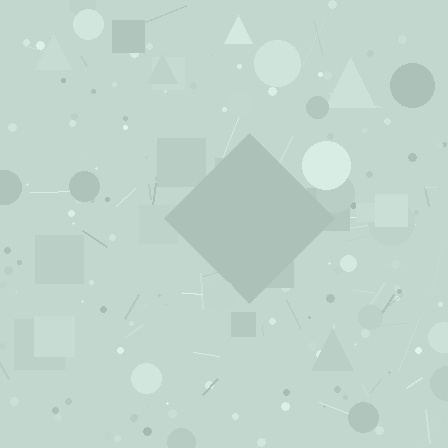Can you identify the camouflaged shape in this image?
The camouflaged shape is a diamond.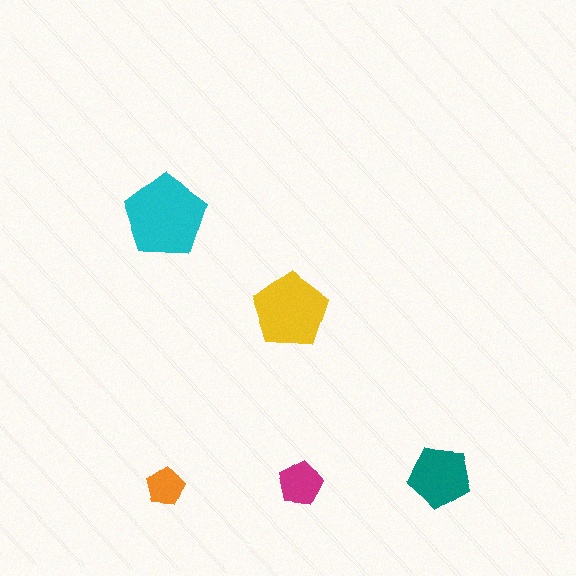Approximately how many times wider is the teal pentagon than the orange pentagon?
About 1.5 times wider.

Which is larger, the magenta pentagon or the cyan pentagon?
The cyan one.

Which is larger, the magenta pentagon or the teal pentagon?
The teal one.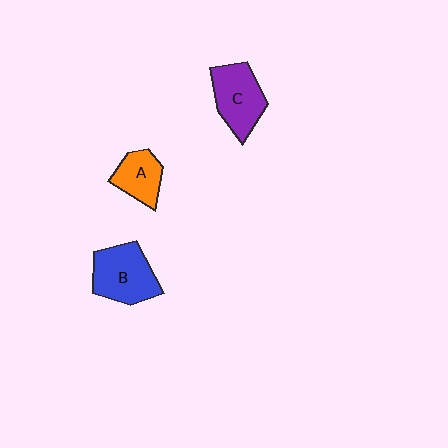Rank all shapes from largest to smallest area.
From largest to smallest: B (blue), C (purple), A (orange).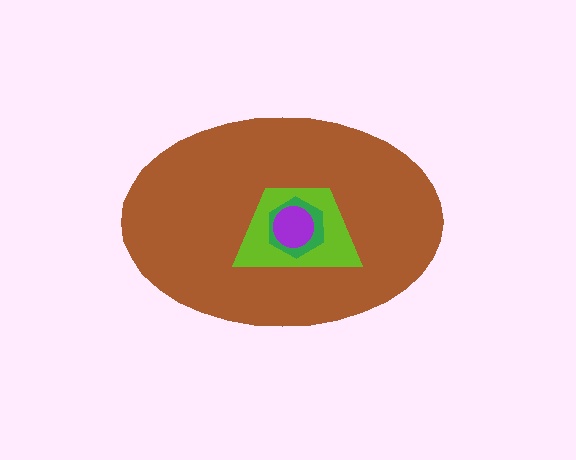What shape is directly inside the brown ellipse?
The lime trapezoid.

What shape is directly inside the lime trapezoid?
The green hexagon.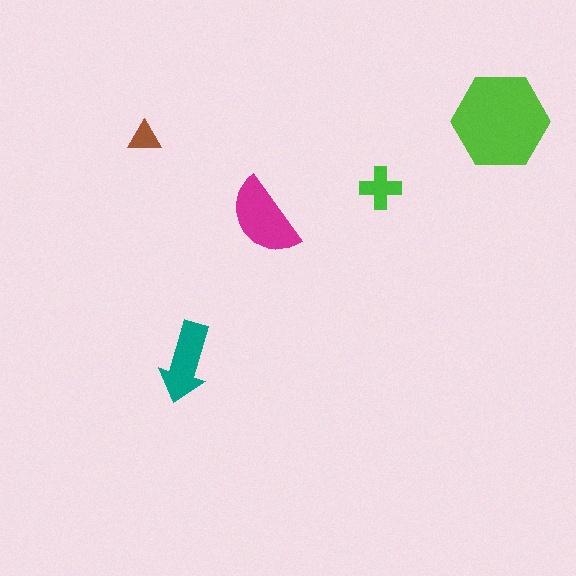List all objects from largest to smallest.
The lime hexagon, the magenta semicircle, the teal arrow, the green cross, the brown triangle.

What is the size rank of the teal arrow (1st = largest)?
3rd.